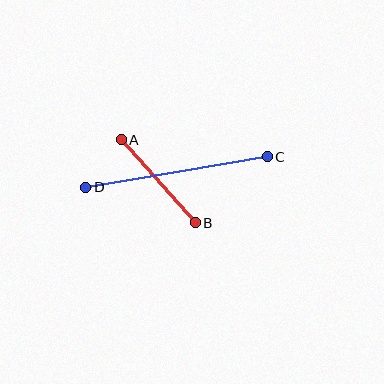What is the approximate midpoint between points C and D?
The midpoint is at approximately (177, 172) pixels.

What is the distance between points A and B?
The distance is approximately 111 pixels.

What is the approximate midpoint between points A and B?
The midpoint is at approximately (158, 181) pixels.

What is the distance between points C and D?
The distance is approximately 184 pixels.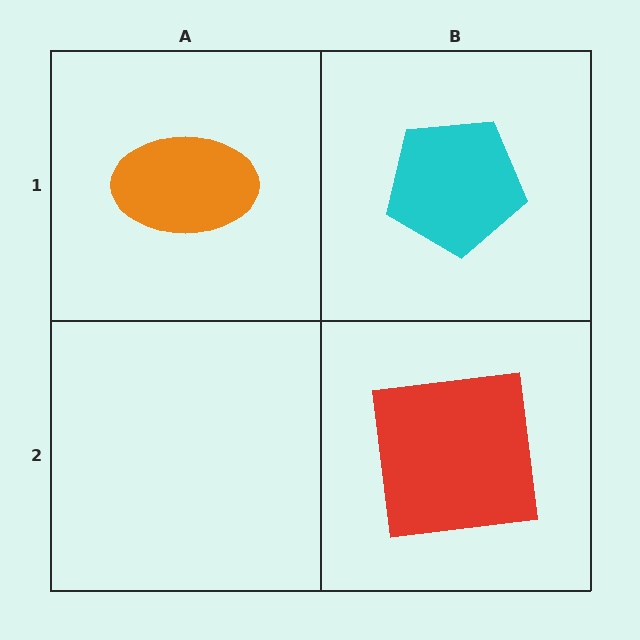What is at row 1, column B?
A cyan pentagon.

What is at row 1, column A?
An orange ellipse.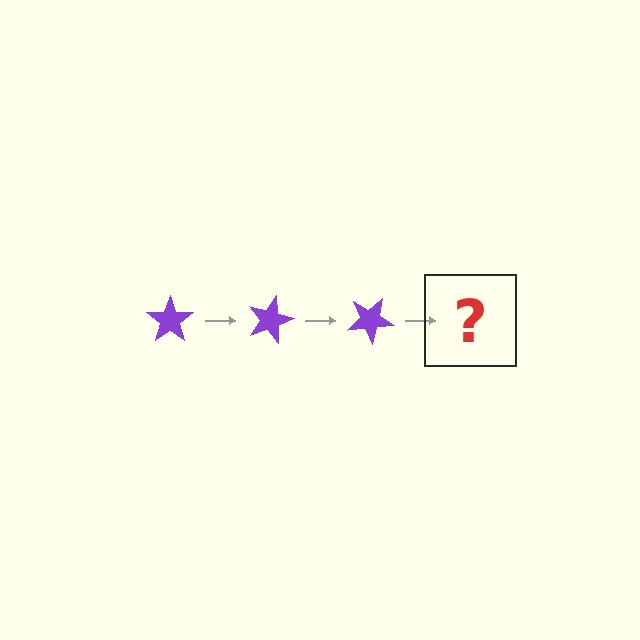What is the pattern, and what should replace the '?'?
The pattern is that the star rotates 15 degrees each step. The '?' should be a purple star rotated 45 degrees.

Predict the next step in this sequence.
The next step is a purple star rotated 45 degrees.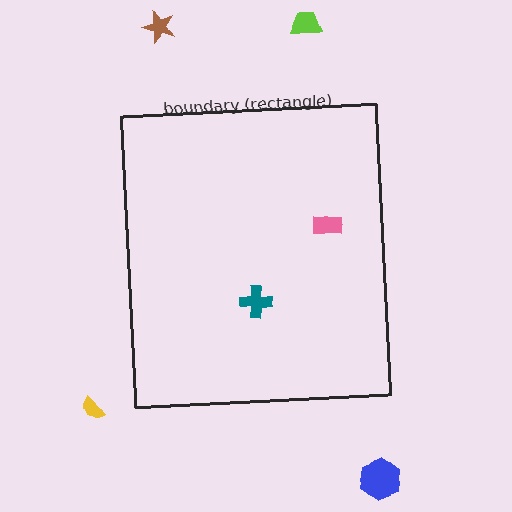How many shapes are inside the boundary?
2 inside, 4 outside.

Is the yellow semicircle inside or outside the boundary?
Outside.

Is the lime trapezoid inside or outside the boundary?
Outside.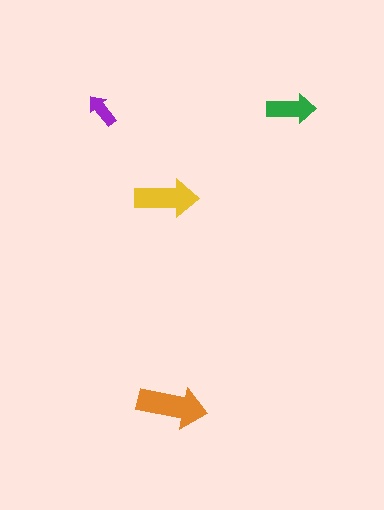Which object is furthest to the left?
The purple arrow is leftmost.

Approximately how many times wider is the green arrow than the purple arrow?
About 1.5 times wider.